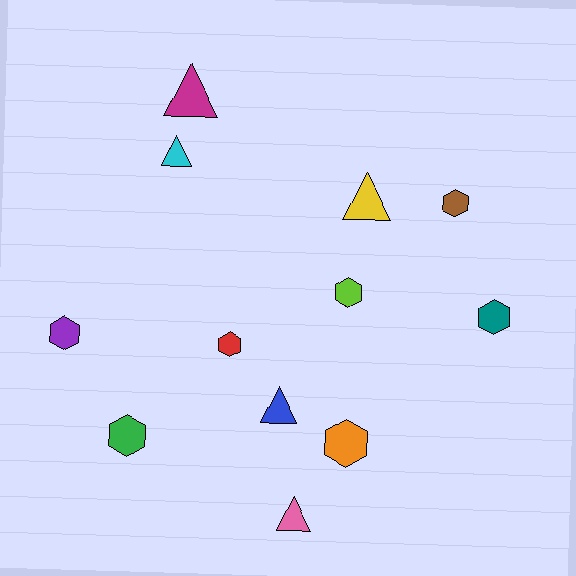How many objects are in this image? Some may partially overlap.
There are 12 objects.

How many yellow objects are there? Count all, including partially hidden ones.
There is 1 yellow object.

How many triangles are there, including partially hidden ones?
There are 5 triangles.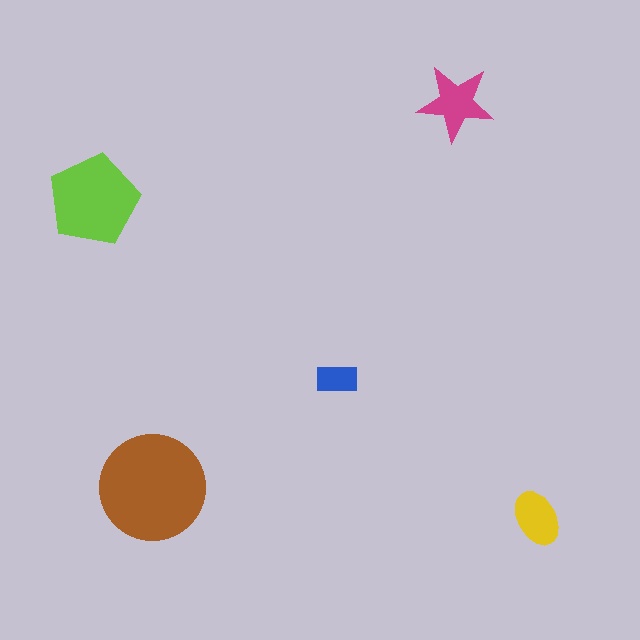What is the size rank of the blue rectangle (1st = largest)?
5th.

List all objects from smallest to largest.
The blue rectangle, the yellow ellipse, the magenta star, the lime pentagon, the brown circle.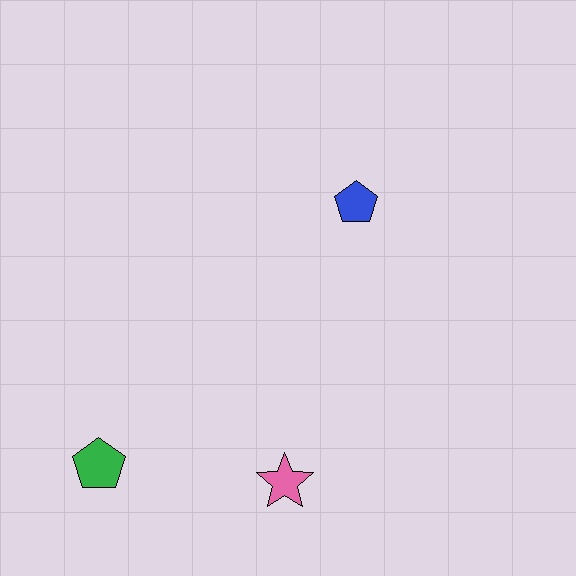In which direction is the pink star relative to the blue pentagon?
The pink star is below the blue pentagon.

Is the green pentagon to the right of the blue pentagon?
No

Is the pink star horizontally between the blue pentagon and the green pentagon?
Yes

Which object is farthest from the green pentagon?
The blue pentagon is farthest from the green pentagon.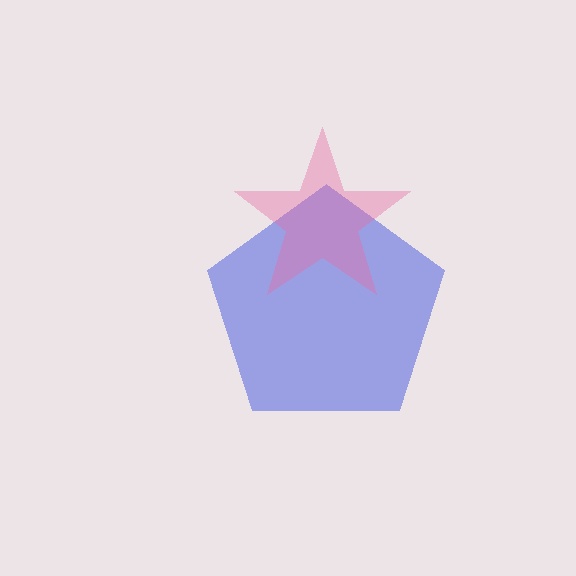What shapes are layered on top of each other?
The layered shapes are: a blue pentagon, a pink star.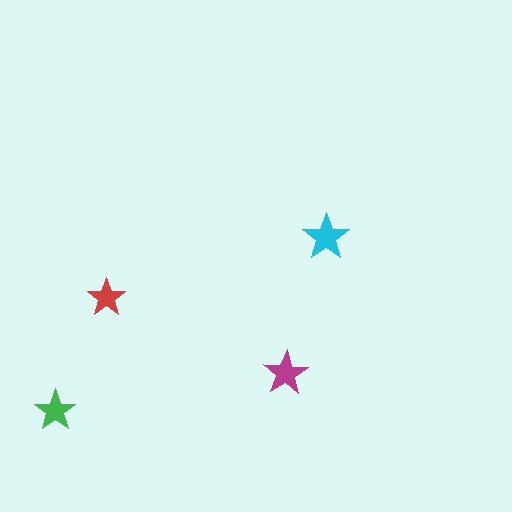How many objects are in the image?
There are 4 objects in the image.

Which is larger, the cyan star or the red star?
The cyan one.